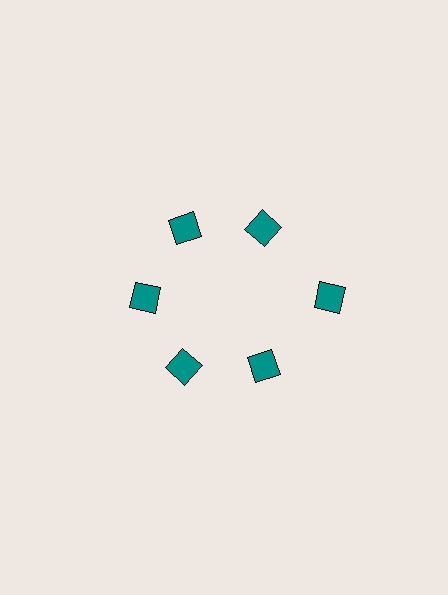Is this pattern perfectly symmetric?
No. The 6 teal diamonds are arranged in a ring, but one element near the 3 o'clock position is pushed outward from the center, breaking the 6-fold rotational symmetry.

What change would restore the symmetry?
The symmetry would be restored by moving it inward, back onto the ring so that all 6 diamonds sit at equal angles and equal distance from the center.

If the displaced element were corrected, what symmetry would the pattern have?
It would have 6-fold rotational symmetry — the pattern would map onto itself every 60 degrees.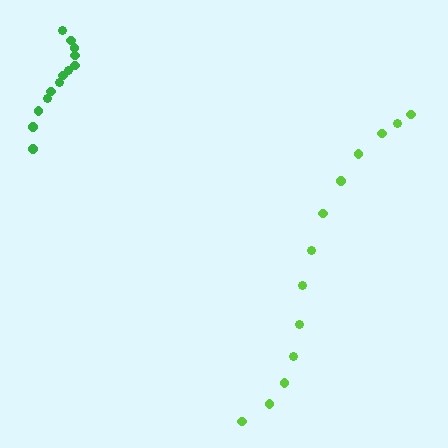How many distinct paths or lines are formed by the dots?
There are 2 distinct paths.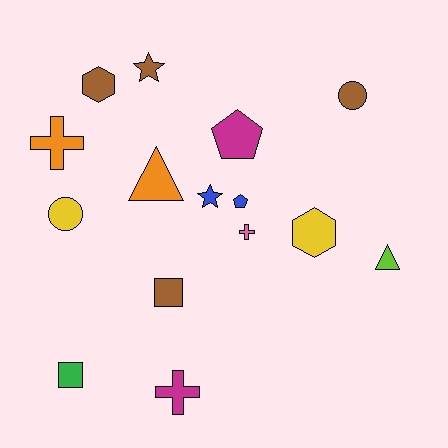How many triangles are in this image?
There are 2 triangles.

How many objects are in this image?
There are 15 objects.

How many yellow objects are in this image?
There are 2 yellow objects.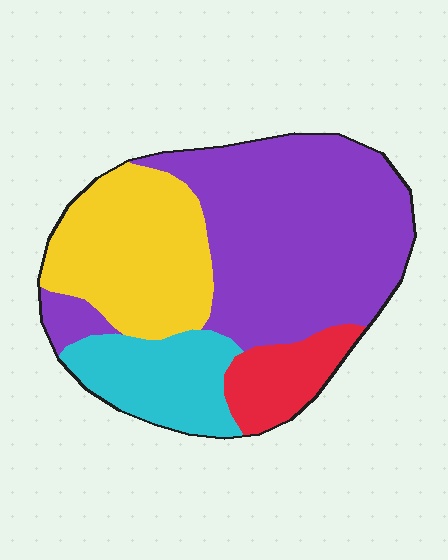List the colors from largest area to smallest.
From largest to smallest: purple, yellow, cyan, red.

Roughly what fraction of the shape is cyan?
Cyan takes up about one sixth (1/6) of the shape.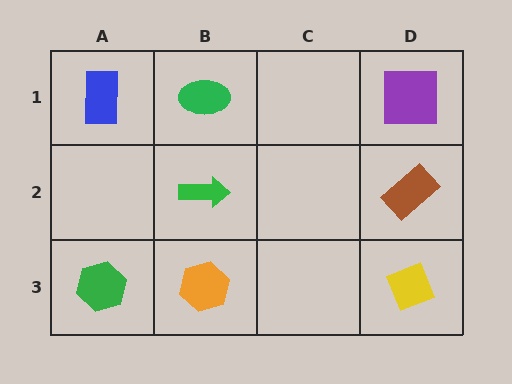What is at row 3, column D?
A yellow diamond.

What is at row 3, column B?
An orange hexagon.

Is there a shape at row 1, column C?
No, that cell is empty.